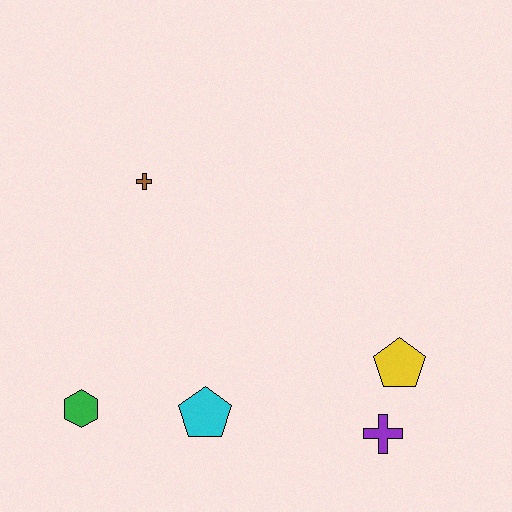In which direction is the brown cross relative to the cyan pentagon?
The brown cross is above the cyan pentagon.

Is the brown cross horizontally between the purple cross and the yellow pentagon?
No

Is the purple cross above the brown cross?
No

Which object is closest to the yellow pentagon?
The purple cross is closest to the yellow pentagon.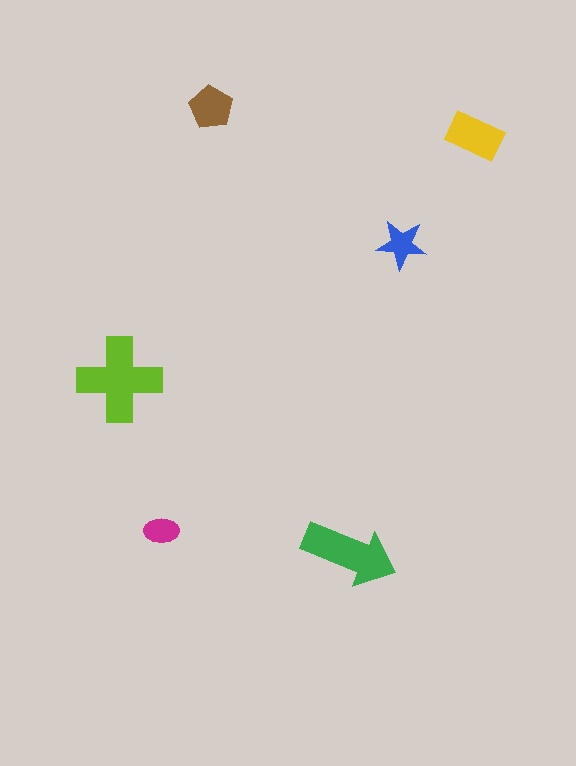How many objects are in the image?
There are 6 objects in the image.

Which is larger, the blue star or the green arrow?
The green arrow.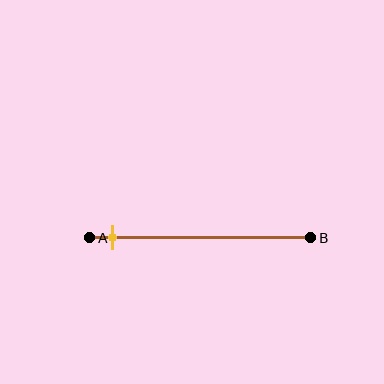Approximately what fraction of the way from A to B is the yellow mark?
The yellow mark is approximately 10% of the way from A to B.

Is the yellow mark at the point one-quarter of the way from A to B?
No, the mark is at about 10% from A, not at the 25% one-quarter point.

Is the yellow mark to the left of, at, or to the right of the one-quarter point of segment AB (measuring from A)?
The yellow mark is to the left of the one-quarter point of segment AB.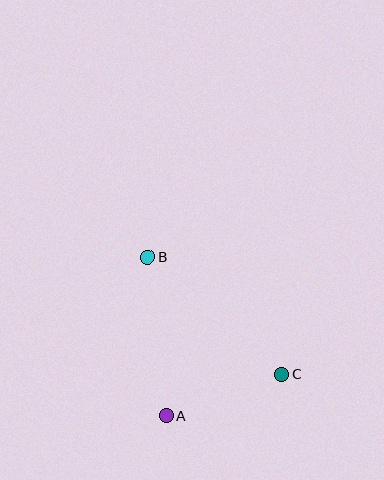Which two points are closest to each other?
Points A and C are closest to each other.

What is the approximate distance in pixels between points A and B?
The distance between A and B is approximately 160 pixels.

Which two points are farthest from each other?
Points B and C are farthest from each other.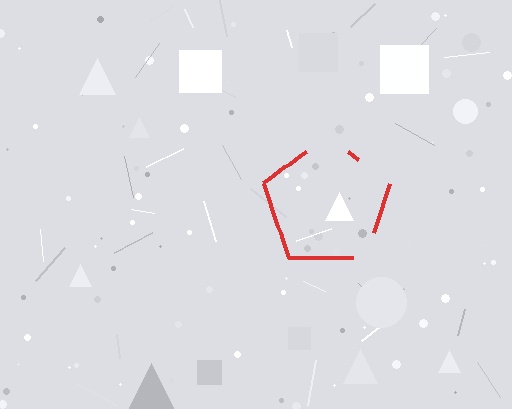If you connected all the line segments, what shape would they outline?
They would outline a pentagon.